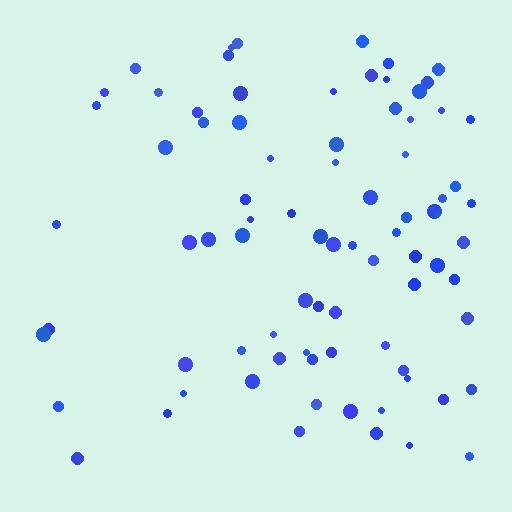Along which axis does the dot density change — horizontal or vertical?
Horizontal.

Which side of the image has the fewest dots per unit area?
The left.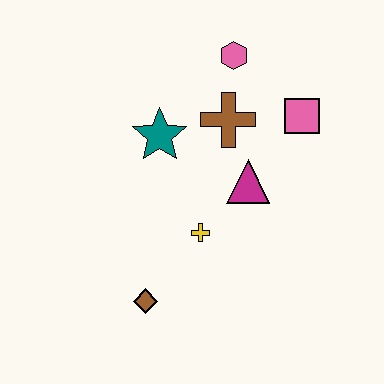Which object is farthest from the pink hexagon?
The brown diamond is farthest from the pink hexagon.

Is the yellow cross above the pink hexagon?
No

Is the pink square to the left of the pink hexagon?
No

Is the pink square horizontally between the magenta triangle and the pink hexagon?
No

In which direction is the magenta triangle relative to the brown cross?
The magenta triangle is below the brown cross.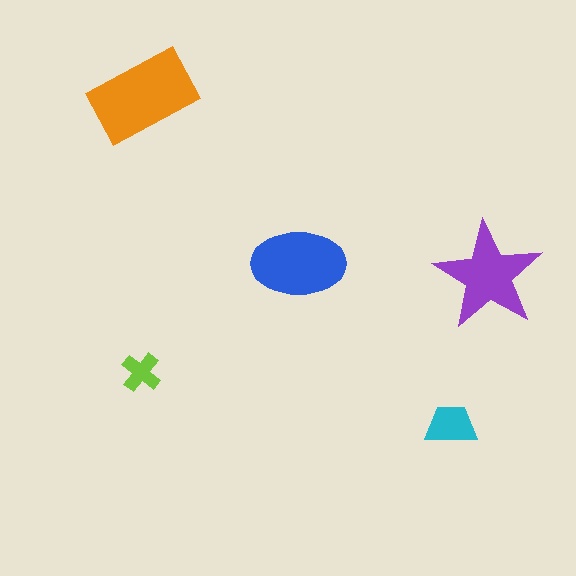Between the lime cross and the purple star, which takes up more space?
The purple star.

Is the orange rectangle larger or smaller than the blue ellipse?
Larger.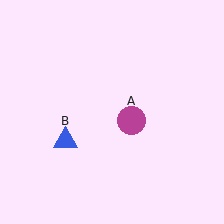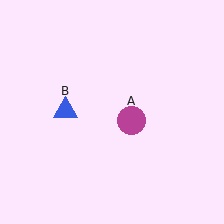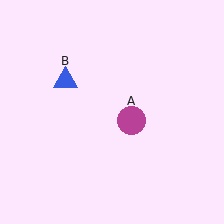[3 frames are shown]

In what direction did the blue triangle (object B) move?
The blue triangle (object B) moved up.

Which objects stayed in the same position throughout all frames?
Magenta circle (object A) remained stationary.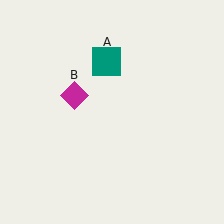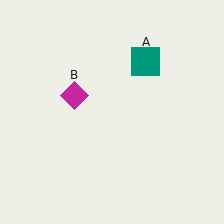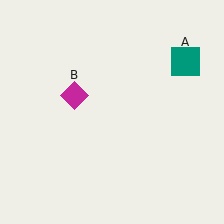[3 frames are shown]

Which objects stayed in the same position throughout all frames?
Magenta diamond (object B) remained stationary.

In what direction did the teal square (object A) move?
The teal square (object A) moved right.